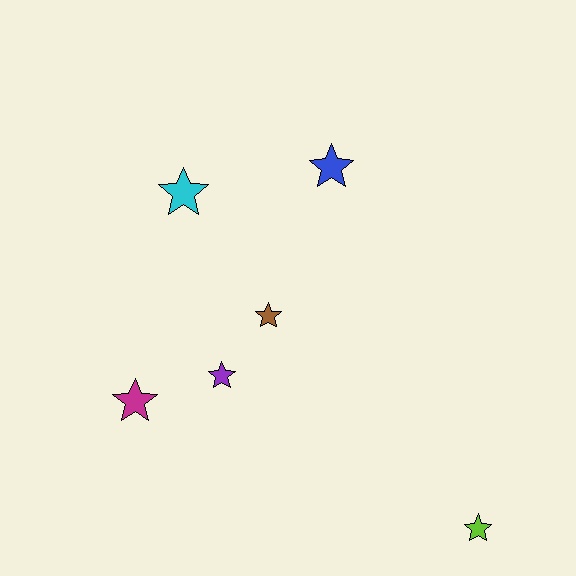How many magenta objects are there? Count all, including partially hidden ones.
There is 1 magenta object.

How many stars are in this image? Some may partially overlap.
There are 6 stars.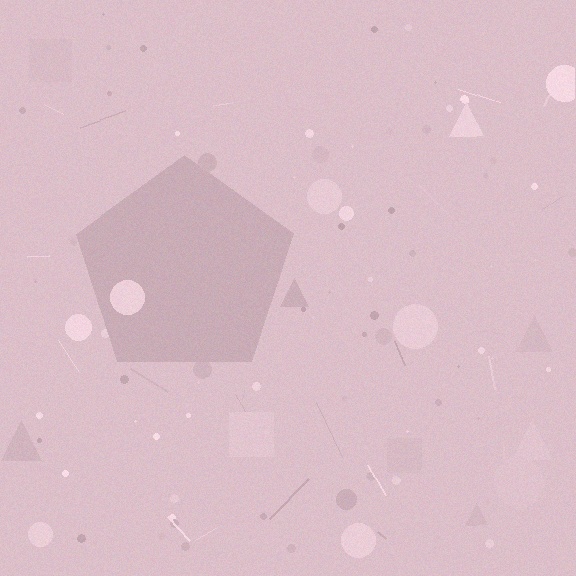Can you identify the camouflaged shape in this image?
The camouflaged shape is a pentagon.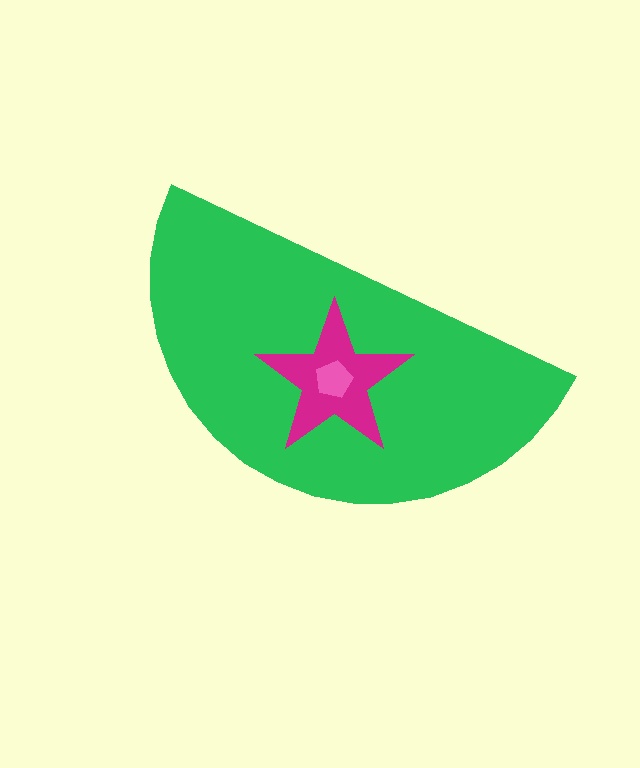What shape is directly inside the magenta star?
The pink pentagon.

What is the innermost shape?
The pink pentagon.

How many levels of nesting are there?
3.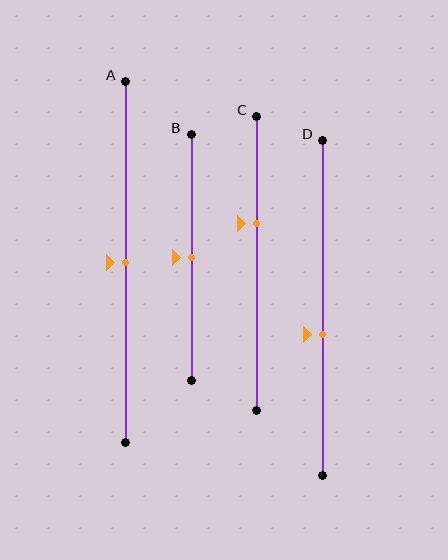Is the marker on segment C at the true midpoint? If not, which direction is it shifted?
No, the marker on segment C is shifted upward by about 14% of the segment length.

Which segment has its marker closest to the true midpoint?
Segment A has its marker closest to the true midpoint.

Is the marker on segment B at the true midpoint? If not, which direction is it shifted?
Yes, the marker on segment B is at the true midpoint.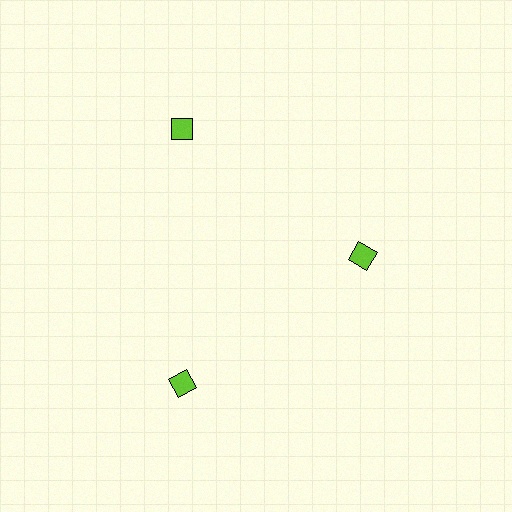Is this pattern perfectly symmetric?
No. The 3 lime diamonds are arranged in a ring, but one element near the 3 o'clock position is pulled inward toward the center, breaking the 3-fold rotational symmetry.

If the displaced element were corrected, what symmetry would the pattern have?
It would have 3-fold rotational symmetry — the pattern would map onto itself every 120 degrees.